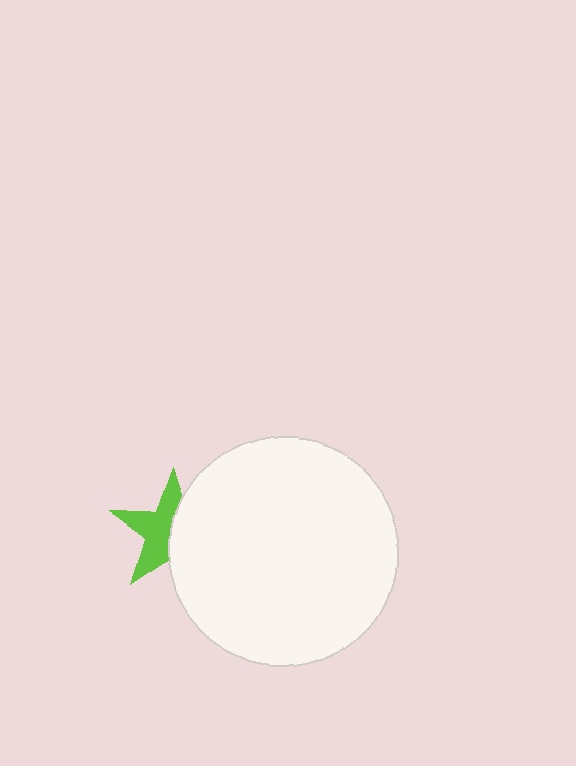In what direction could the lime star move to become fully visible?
The lime star could move left. That would shift it out from behind the white circle entirely.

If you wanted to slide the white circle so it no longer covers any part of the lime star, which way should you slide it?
Slide it right — that is the most direct way to separate the two shapes.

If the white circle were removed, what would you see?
You would see the complete lime star.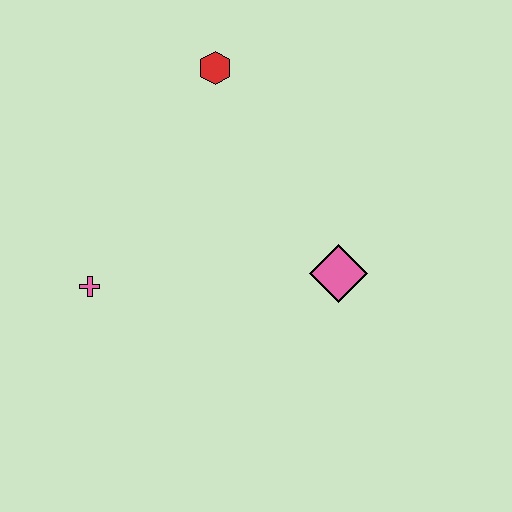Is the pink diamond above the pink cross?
Yes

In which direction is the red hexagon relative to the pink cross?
The red hexagon is above the pink cross.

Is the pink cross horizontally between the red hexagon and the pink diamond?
No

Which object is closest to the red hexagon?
The pink diamond is closest to the red hexagon.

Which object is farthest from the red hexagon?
The pink cross is farthest from the red hexagon.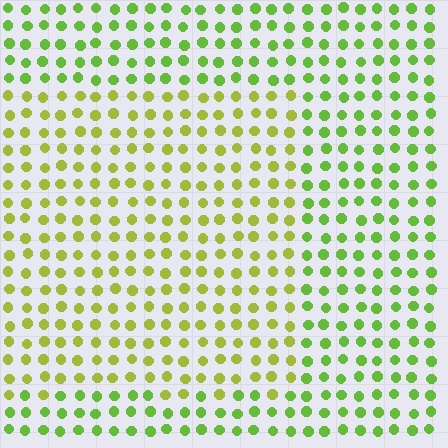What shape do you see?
I see a rectangle.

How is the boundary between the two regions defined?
The boundary is defined purely by a slight shift in hue (about 28 degrees). Spacing, size, and orientation are identical on both sides.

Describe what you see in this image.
The image is filled with small lime elements in a uniform arrangement. A rectangle-shaped region is visible where the elements are tinted to a slightly different hue, forming a subtle color boundary.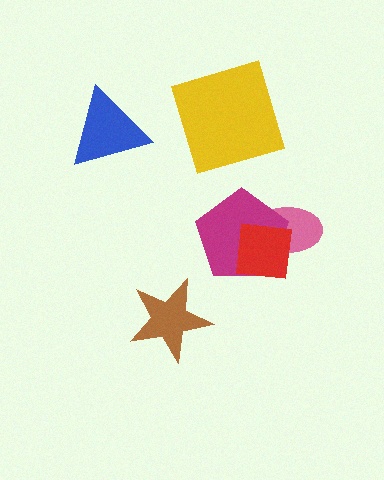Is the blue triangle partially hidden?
No, no other shape covers it.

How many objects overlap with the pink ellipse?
2 objects overlap with the pink ellipse.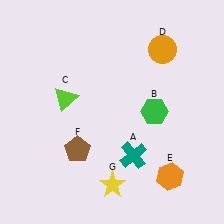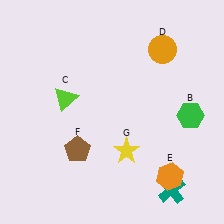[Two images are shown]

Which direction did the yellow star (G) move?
The yellow star (G) moved up.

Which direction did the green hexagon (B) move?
The green hexagon (B) moved right.